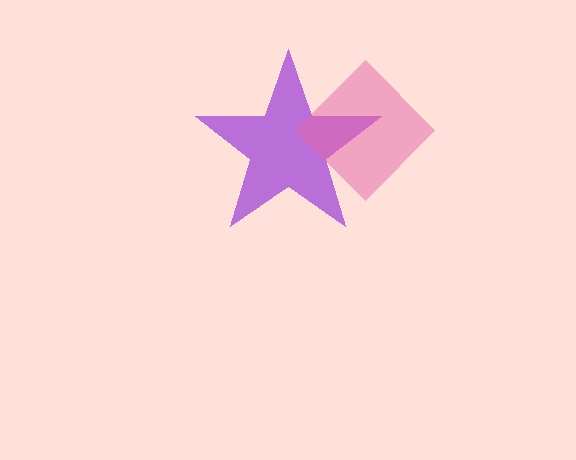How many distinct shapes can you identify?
There are 2 distinct shapes: a purple star, a pink diamond.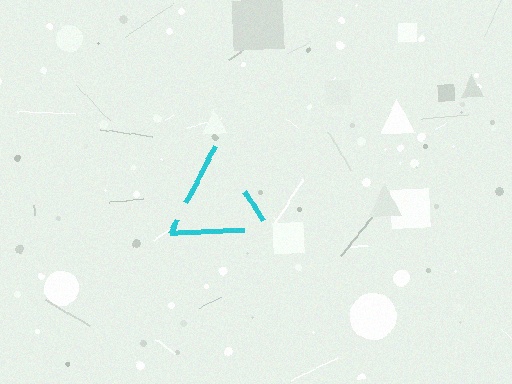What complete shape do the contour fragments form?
The contour fragments form a triangle.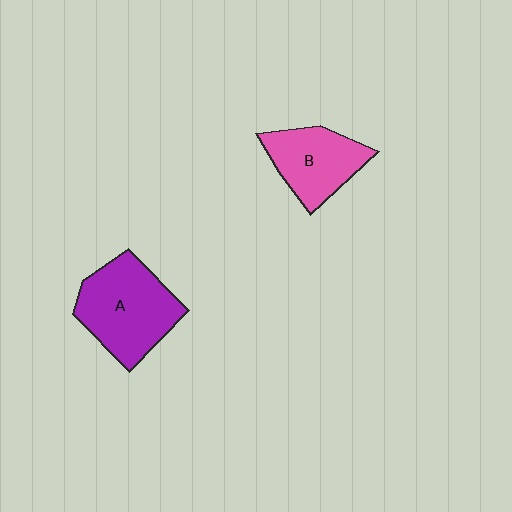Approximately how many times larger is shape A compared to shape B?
Approximately 1.4 times.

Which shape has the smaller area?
Shape B (pink).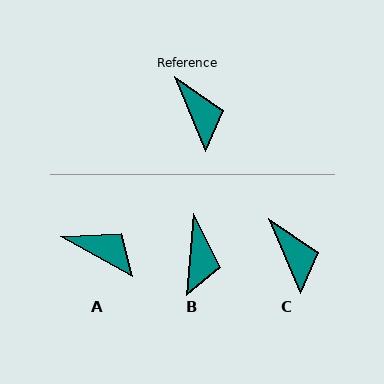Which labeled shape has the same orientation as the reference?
C.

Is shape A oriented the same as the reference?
No, it is off by about 38 degrees.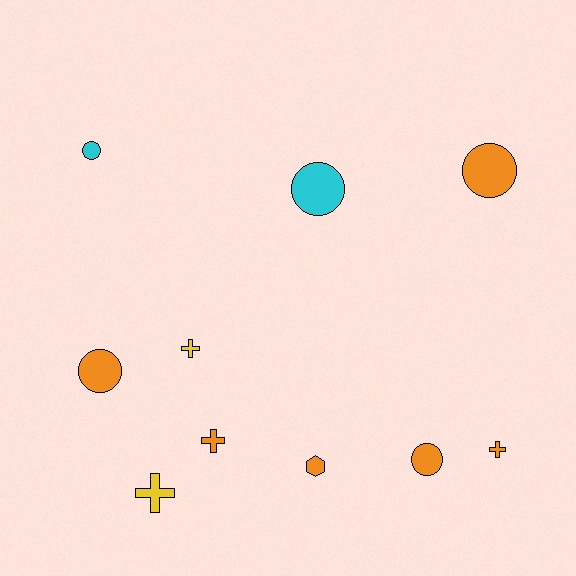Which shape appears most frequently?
Circle, with 5 objects.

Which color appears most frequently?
Orange, with 6 objects.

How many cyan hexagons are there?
There are no cyan hexagons.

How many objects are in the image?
There are 10 objects.